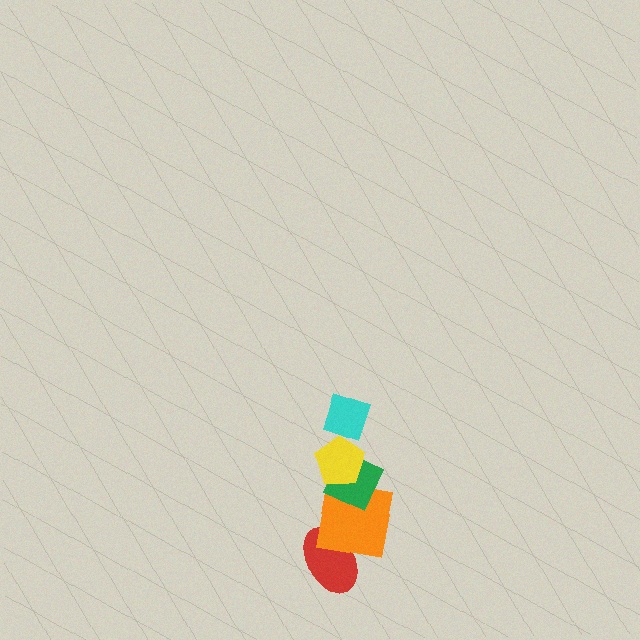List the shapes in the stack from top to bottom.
From top to bottom: the cyan diamond, the yellow pentagon, the green diamond, the orange square, the red ellipse.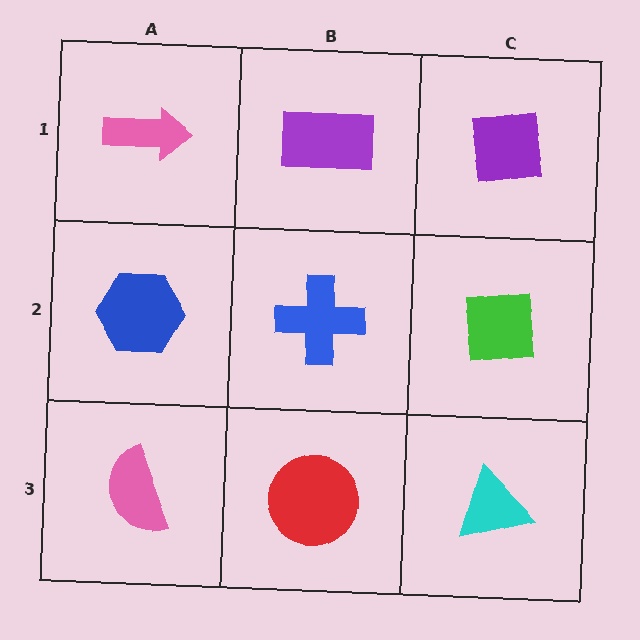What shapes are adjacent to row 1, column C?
A green square (row 2, column C), a purple rectangle (row 1, column B).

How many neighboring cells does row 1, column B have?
3.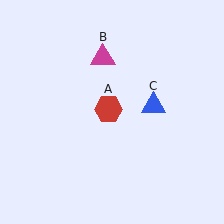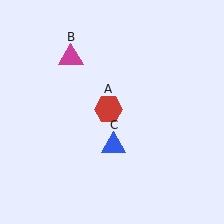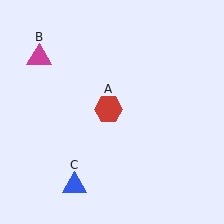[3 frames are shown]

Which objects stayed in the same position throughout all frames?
Red hexagon (object A) remained stationary.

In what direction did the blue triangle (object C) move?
The blue triangle (object C) moved down and to the left.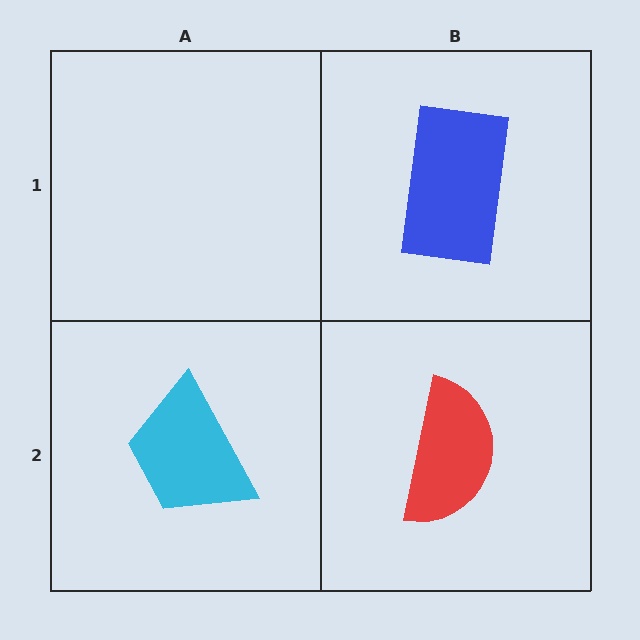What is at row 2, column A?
A cyan trapezoid.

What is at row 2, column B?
A red semicircle.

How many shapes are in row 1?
1 shape.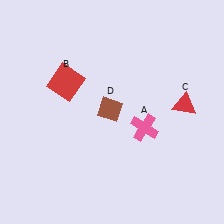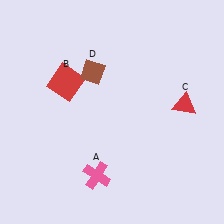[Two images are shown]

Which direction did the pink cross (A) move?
The pink cross (A) moved left.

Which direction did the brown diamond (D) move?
The brown diamond (D) moved up.